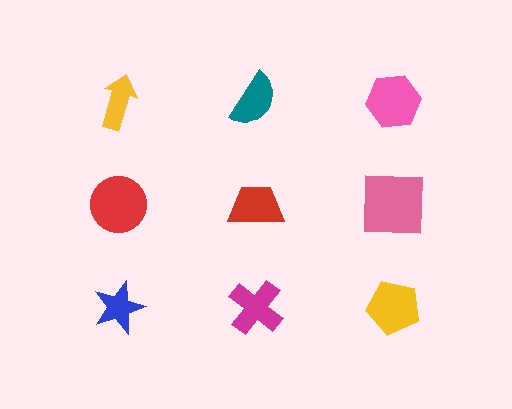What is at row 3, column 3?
A yellow pentagon.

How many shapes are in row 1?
3 shapes.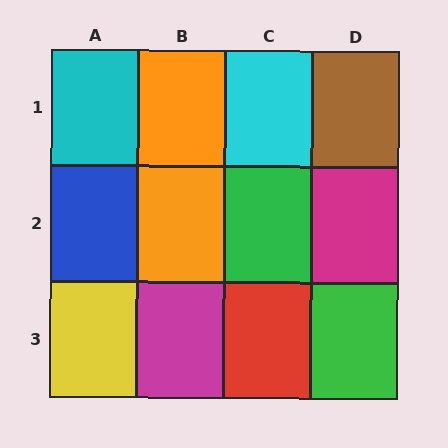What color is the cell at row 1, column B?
Orange.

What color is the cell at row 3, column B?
Magenta.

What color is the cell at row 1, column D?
Brown.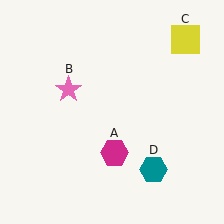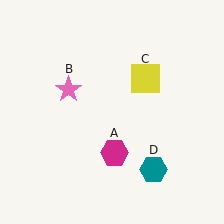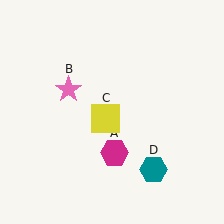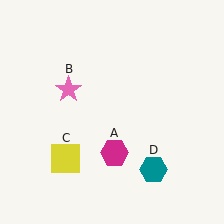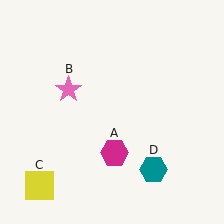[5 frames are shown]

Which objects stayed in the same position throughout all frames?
Magenta hexagon (object A) and pink star (object B) and teal hexagon (object D) remained stationary.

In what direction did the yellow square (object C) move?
The yellow square (object C) moved down and to the left.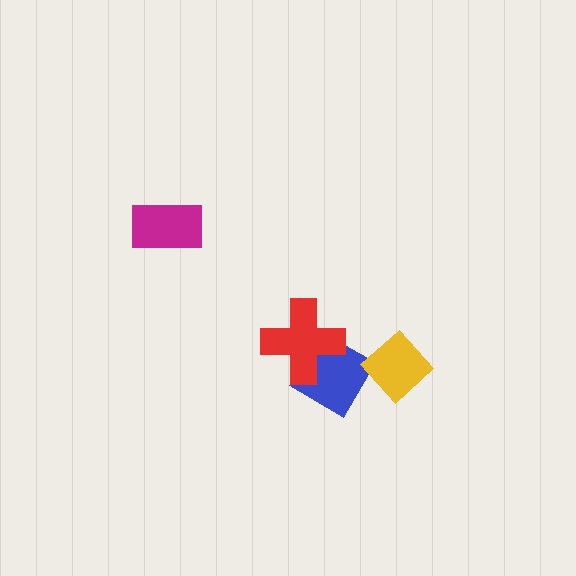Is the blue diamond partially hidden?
Yes, it is partially covered by another shape.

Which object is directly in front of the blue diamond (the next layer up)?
The red cross is directly in front of the blue diamond.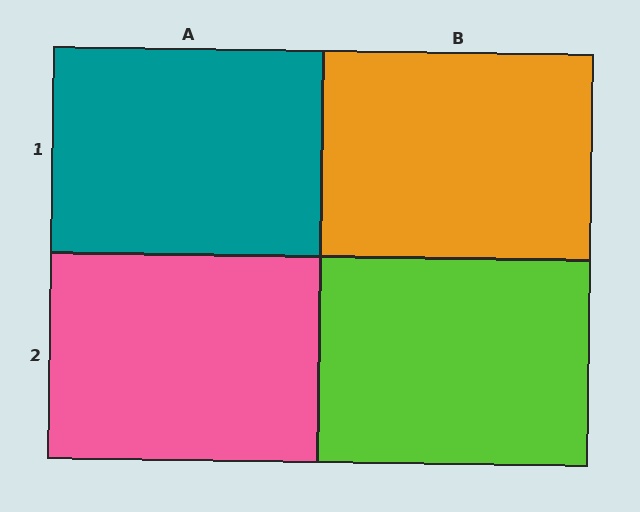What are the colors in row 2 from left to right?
Pink, lime.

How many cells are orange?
1 cell is orange.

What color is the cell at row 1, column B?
Orange.